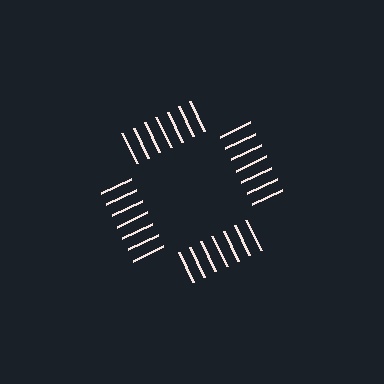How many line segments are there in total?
28 — 7 along each of the 4 edges.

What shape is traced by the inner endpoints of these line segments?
An illusory square — the line segments terminate on its edges but no continuous stroke is drawn.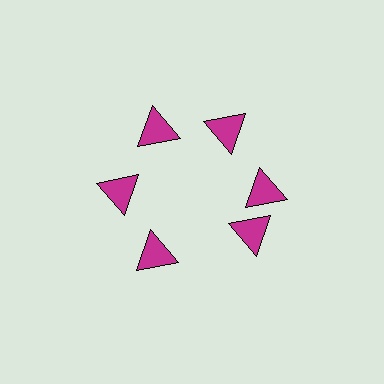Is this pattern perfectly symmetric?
No. The 6 magenta triangles are arranged in a ring, but one element near the 5 o'clock position is rotated out of alignment along the ring, breaking the 6-fold rotational symmetry.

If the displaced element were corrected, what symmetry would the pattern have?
It would have 6-fold rotational symmetry — the pattern would map onto itself every 60 degrees.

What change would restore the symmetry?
The symmetry would be restored by rotating it back into even spacing with its neighbors so that all 6 triangles sit at equal angles and equal distance from the center.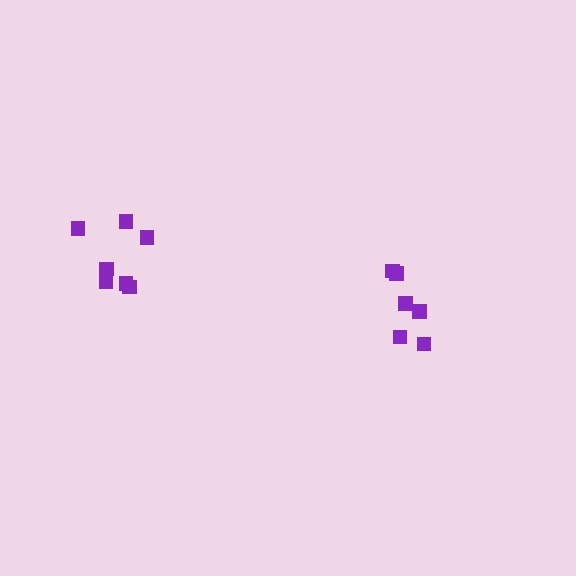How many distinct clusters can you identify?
There are 2 distinct clusters.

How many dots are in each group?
Group 1: 7 dots, Group 2: 6 dots (13 total).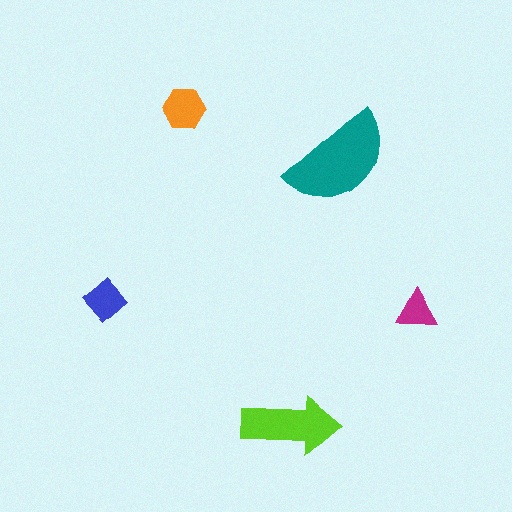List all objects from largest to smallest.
The teal semicircle, the lime arrow, the orange hexagon, the blue diamond, the magenta triangle.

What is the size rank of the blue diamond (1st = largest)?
4th.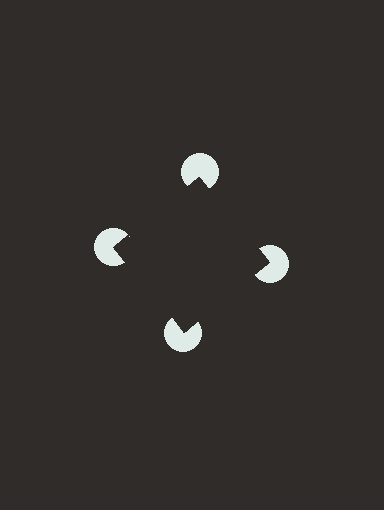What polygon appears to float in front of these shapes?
An illusory square — its edges are inferred from the aligned wedge cuts in the pac-man discs, not physically drawn.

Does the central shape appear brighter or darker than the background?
It typically appears slightly darker than the background, even though no actual brightness change is drawn.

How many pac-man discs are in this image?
There are 4 — one at each vertex of the illusory square.